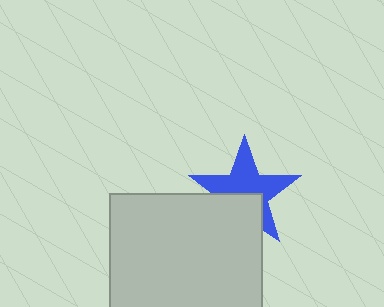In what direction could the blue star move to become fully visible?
The blue star could move up. That would shift it out from behind the light gray square entirely.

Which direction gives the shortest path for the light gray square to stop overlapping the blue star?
Moving down gives the shortest separation.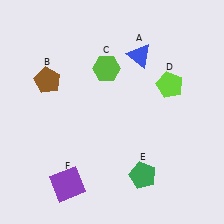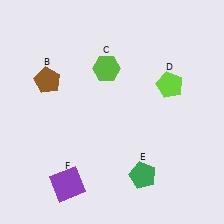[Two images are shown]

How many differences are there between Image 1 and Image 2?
There is 1 difference between the two images.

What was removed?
The blue triangle (A) was removed in Image 2.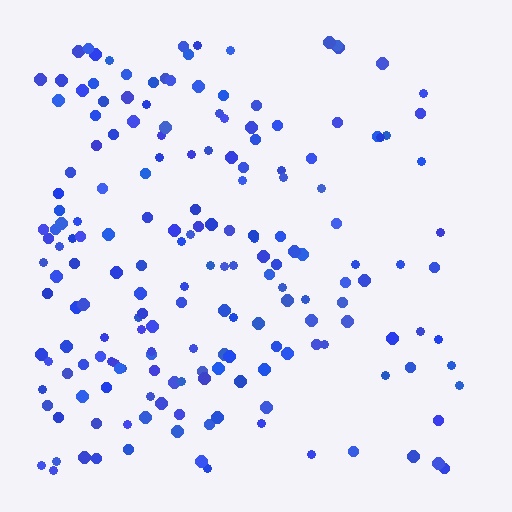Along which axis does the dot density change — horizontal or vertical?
Horizontal.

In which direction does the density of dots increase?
From right to left, with the left side densest.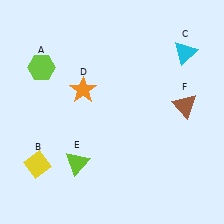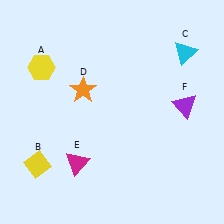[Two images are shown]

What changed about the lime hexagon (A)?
In Image 1, A is lime. In Image 2, it changed to yellow.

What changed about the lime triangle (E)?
In Image 1, E is lime. In Image 2, it changed to magenta.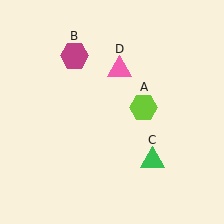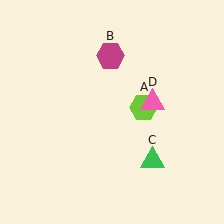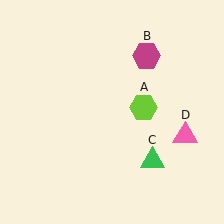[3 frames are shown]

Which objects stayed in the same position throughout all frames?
Lime hexagon (object A) and green triangle (object C) remained stationary.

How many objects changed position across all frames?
2 objects changed position: magenta hexagon (object B), pink triangle (object D).